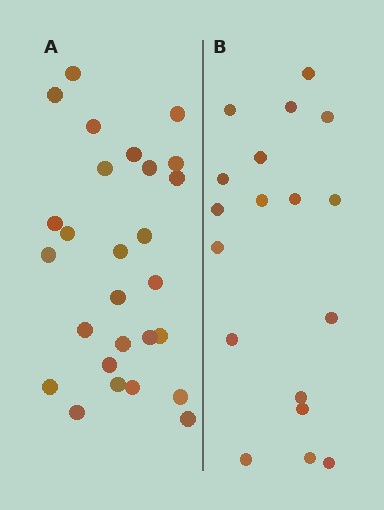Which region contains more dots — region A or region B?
Region A (the left region) has more dots.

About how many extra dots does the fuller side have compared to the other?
Region A has roughly 8 or so more dots than region B.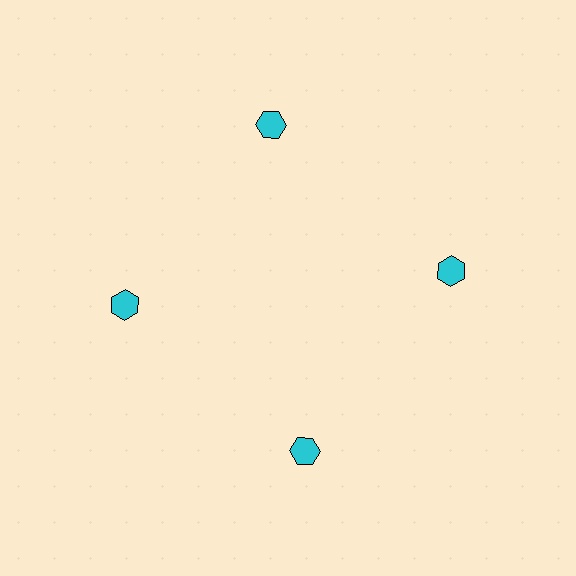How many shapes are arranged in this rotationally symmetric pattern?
There are 4 shapes, arranged in 4 groups of 1.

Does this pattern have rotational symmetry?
Yes, this pattern has 4-fold rotational symmetry. It looks the same after rotating 90 degrees around the center.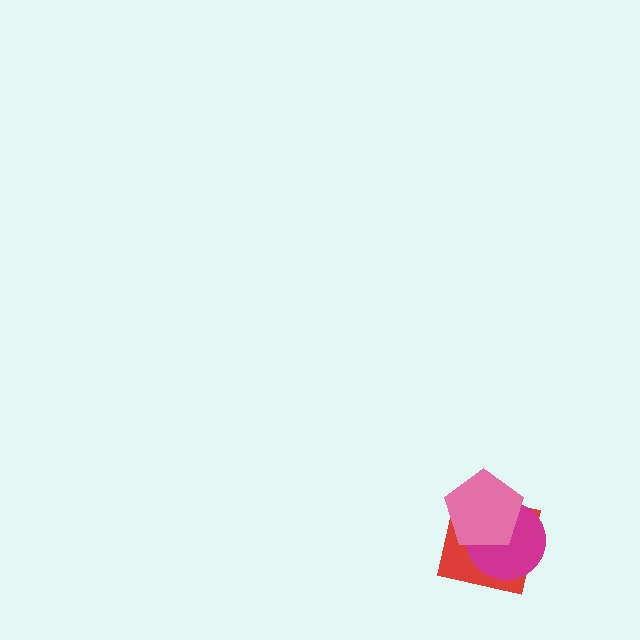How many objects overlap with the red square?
2 objects overlap with the red square.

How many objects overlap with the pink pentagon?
2 objects overlap with the pink pentagon.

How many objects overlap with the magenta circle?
2 objects overlap with the magenta circle.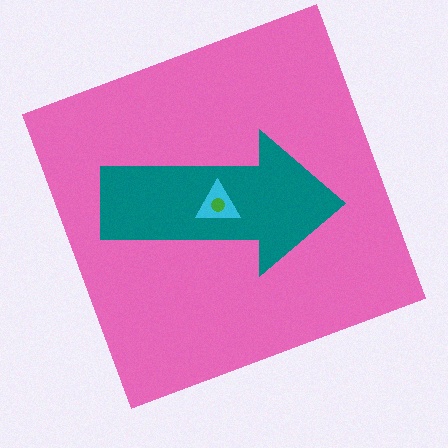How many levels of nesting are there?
4.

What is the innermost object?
The green circle.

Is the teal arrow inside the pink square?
Yes.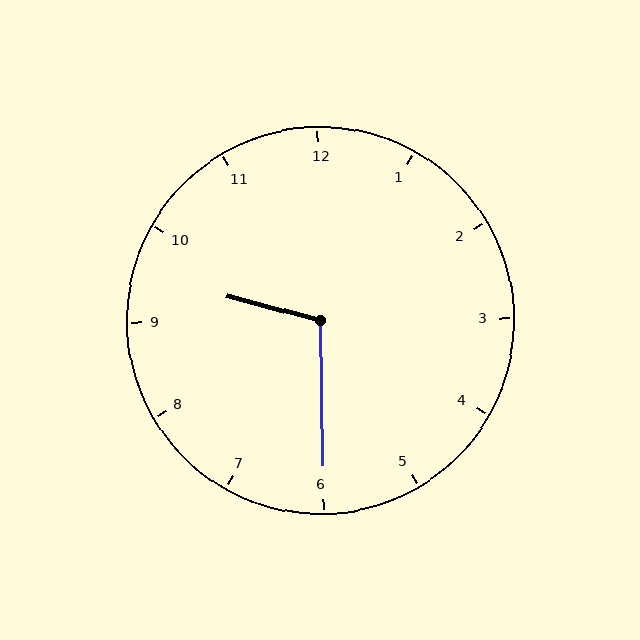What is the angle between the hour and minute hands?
Approximately 105 degrees.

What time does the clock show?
9:30.